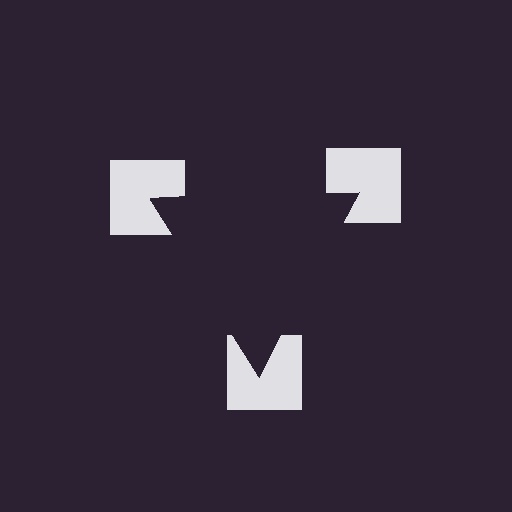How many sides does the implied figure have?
3 sides.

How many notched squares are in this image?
There are 3 — one at each vertex of the illusory triangle.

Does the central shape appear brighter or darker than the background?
It typically appears slightly darker than the background, even though no actual brightness change is drawn.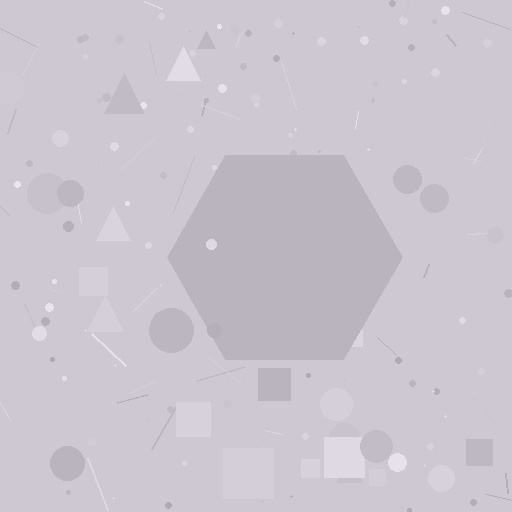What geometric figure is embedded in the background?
A hexagon is embedded in the background.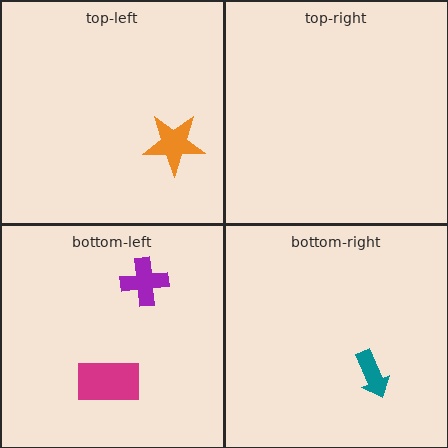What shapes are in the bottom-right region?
The teal arrow.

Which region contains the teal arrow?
The bottom-right region.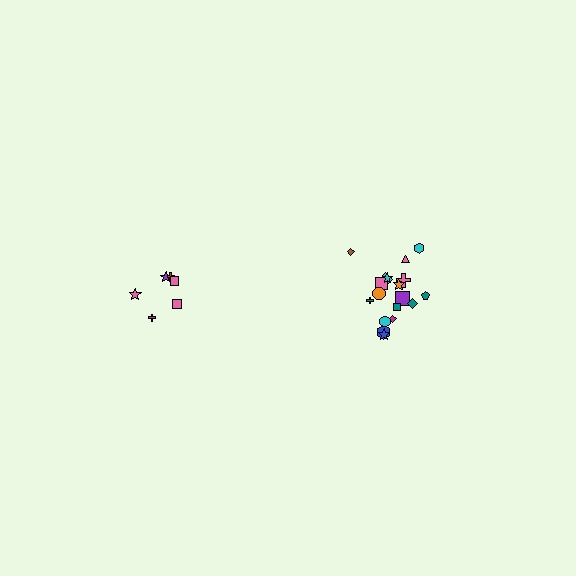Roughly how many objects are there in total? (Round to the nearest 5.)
Roughly 25 objects in total.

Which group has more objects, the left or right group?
The right group.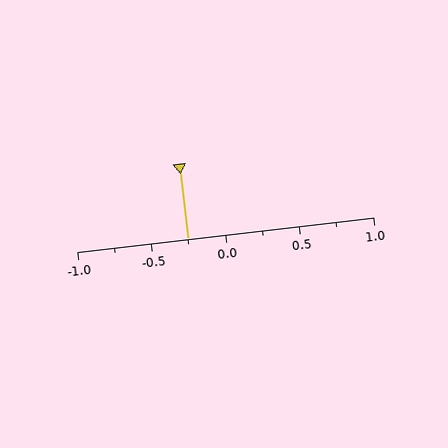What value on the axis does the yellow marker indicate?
The marker indicates approximately -0.25.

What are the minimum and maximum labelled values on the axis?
The axis runs from -1.0 to 1.0.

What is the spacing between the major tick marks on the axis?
The major ticks are spaced 0.5 apart.